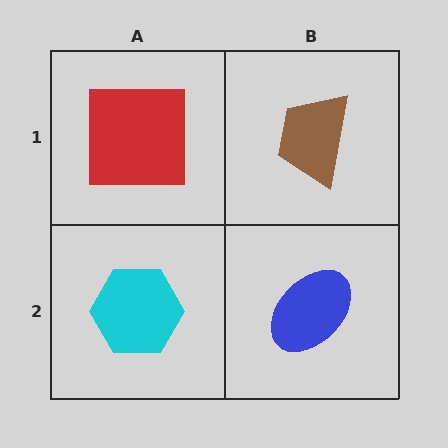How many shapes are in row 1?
2 shapes.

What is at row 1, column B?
A brown trapezoid.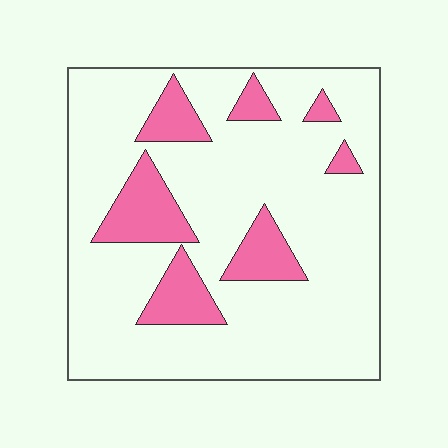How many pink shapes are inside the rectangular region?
7.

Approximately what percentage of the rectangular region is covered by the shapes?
Approximately 20%.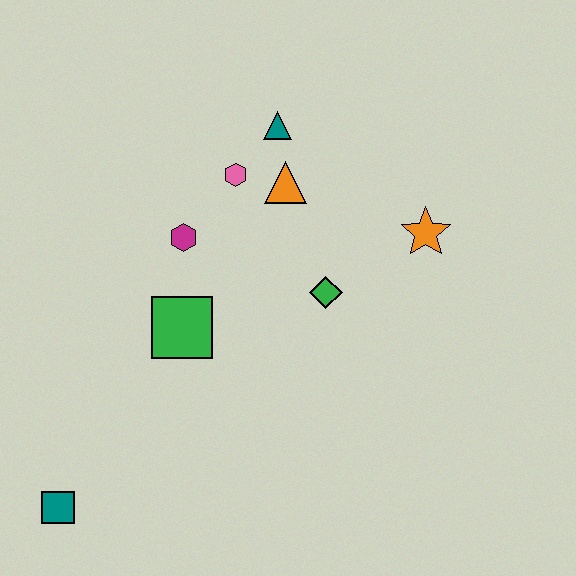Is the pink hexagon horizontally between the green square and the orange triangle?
Yes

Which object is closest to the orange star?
The green diamond is closest to the orange star.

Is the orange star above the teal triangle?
No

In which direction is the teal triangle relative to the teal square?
The teal triangle is above the teal square.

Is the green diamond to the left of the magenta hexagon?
No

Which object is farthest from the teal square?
The orange star is farthest from the teal square.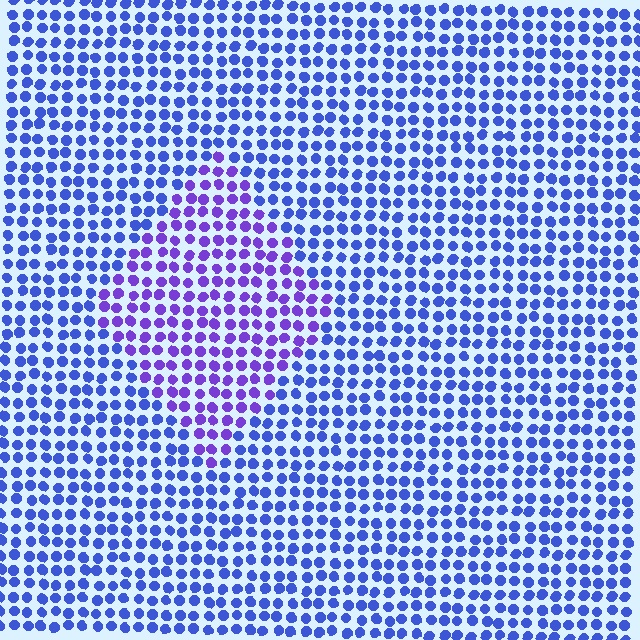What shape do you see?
I see a diamond.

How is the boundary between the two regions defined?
The boundary is defined purely by a slight shift in hue (about 34 degrees). Spacing, size, and orientation are identical on both sides.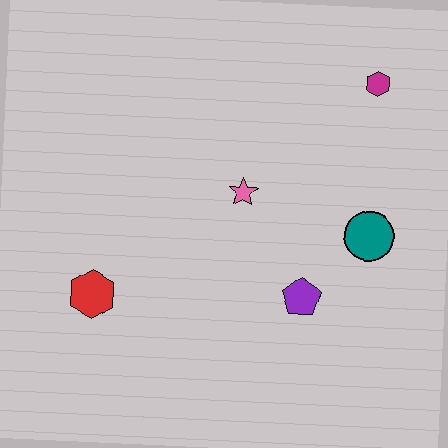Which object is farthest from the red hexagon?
The magenta hexagon is farthest from the red hexagon.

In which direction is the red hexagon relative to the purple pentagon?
The red hexagon is to the left of the purple pentagon.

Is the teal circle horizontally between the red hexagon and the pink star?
No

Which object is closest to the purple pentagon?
The teal circle is closest to the purple pentagon.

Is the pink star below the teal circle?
No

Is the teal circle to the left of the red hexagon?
No